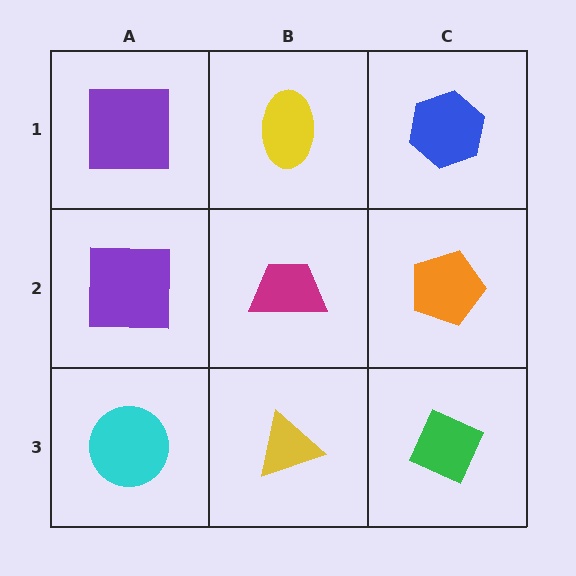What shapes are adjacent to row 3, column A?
A purple square (row 2, column A), a yellow triangle (row 3, column B).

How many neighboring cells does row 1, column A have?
2.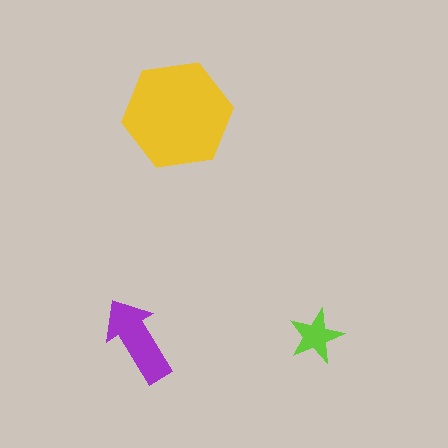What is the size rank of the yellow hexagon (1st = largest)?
1st.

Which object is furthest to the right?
The lime star is rightmost.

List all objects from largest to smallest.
The yellow hexagon, the purple arrow, the lime star.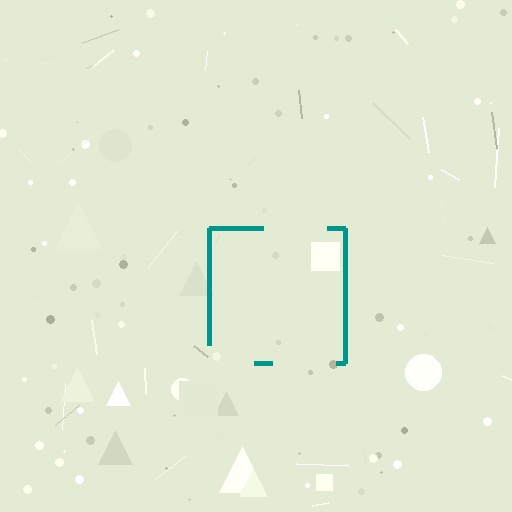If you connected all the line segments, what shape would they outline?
They would outline a square.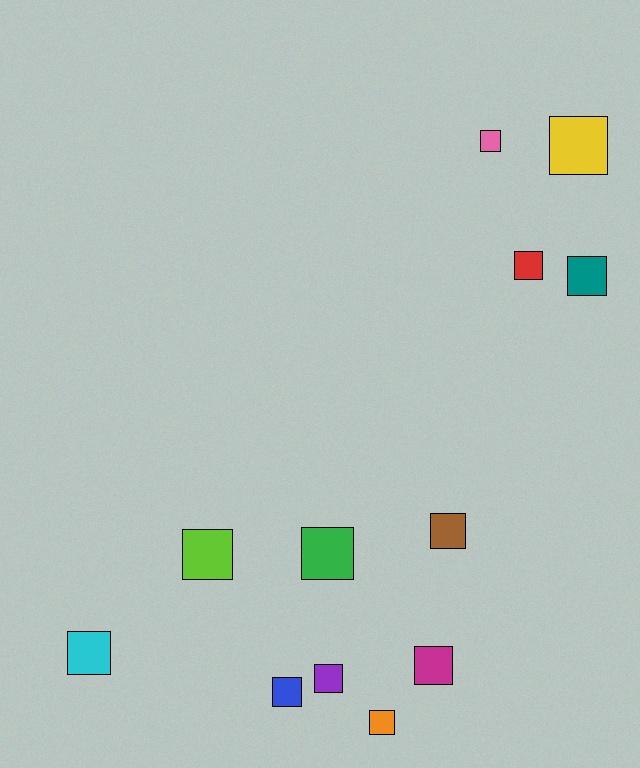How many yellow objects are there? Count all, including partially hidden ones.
There is 1 yellow object.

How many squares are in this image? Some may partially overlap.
There are 12 squares.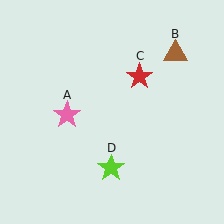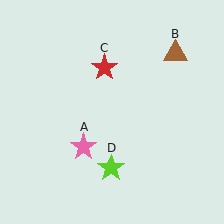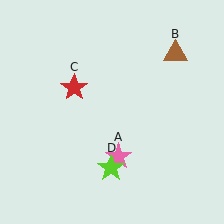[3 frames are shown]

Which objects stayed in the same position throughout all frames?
Brown triangle (object B) and lime star (object D) remained stationary.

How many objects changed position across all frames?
2 objects changed position: pink star (object A), red star (object C).